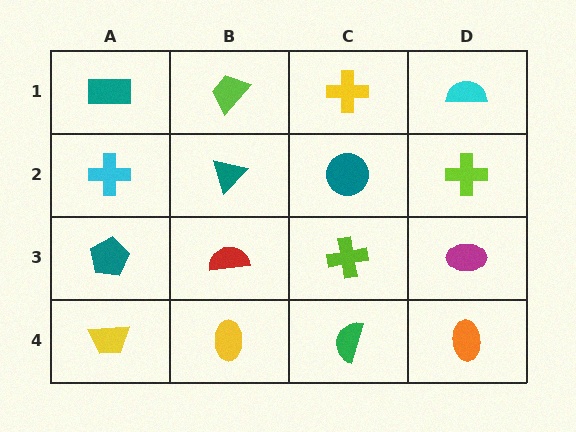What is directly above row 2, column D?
A cyan semicircle.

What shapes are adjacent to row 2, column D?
A cyan semicircle (row 1, column D), a magenta ellipse (row 3, column D), a teal circle (row 2, column C).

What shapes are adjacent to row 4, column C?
A lime cross (row 3, column C), a yellow ellipse (row 4, column B), an orange ellipse (row 4, column D).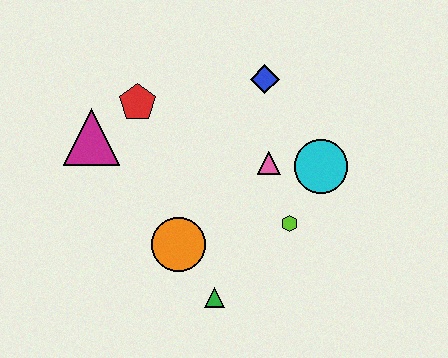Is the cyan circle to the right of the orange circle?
Yes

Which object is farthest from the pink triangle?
The magenta triangle is farthest from the pink triangle.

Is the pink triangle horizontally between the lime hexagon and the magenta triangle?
Yes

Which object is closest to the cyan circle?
The pink triangle is closest to the cyan circle.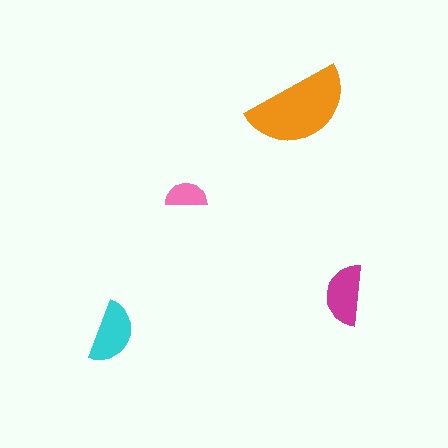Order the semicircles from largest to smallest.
the orange one, the cyan one, the magenta one, the pink one.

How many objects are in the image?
There are 4 objects in the image.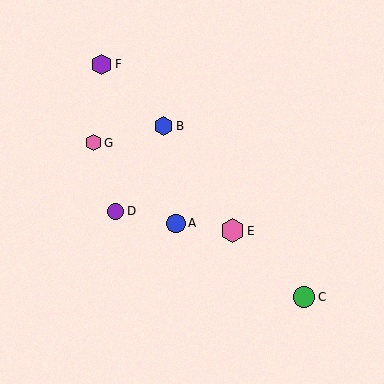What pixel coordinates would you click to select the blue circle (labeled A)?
Click at (176, 223) to select the blue circle A.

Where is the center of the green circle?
The center of the green circle is at (304, 297).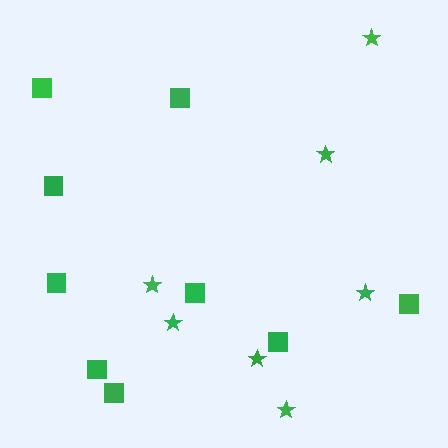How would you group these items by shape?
There are 2 groups: one group of squares (9) and one group of stars (7).